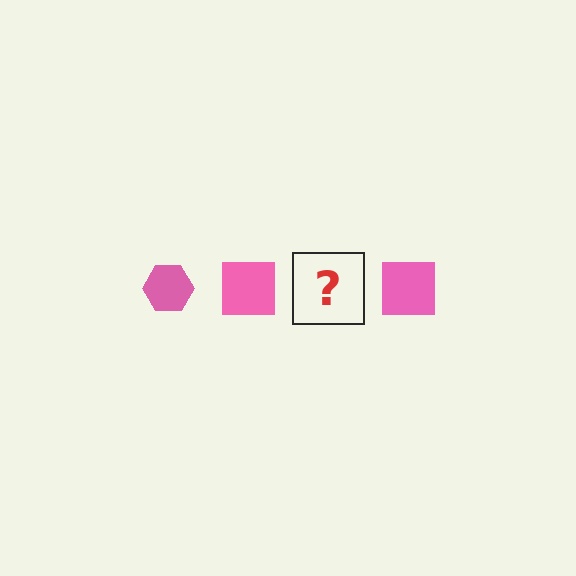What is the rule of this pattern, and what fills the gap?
The rule is that the pattern cycles through hexagon, square shapes in pink. The gap should be filled with a pink hexagon.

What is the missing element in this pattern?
The missing element is a pink hexagon.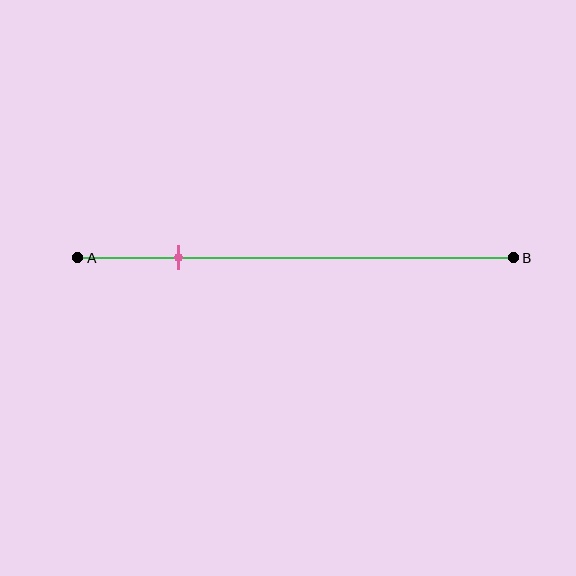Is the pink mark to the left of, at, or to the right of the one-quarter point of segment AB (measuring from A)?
The pink mark is approximately at the one-quarter point of segment AB.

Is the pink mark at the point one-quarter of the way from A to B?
Yes, the mark is approximately at the one-quarter point.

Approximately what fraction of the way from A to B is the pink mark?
The pink mark is approximately 25% of the way from A to B.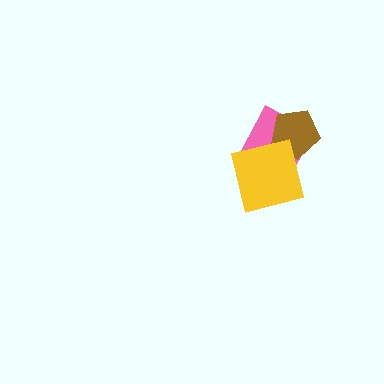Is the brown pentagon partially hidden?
Yes, it is partially covered by another shape.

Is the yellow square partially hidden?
No, no other shape covers it.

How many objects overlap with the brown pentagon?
2 objects overlap with the brown pentagon.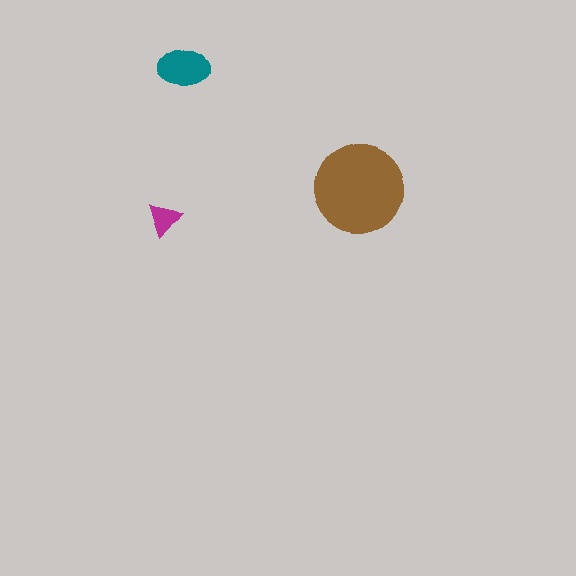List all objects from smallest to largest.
The magenta triangle, the teal ellipse, the brown circle.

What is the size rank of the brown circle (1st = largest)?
1st.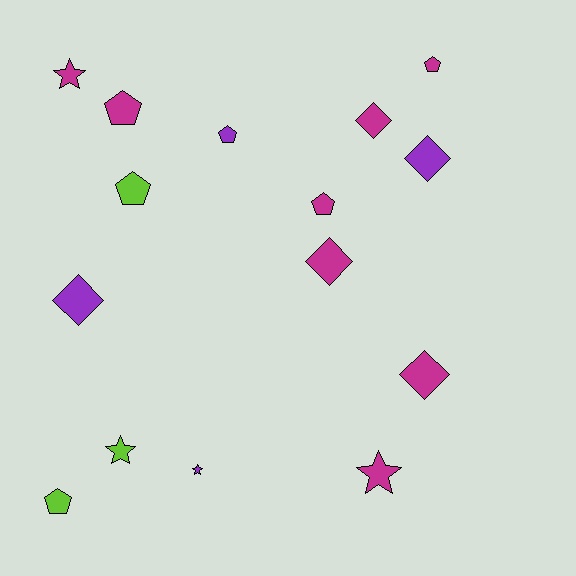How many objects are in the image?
There are 15 objects.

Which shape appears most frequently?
Pentagon, with 6 objects.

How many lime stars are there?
There is 1 lime star.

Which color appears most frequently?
Magenta, with 8 objects.